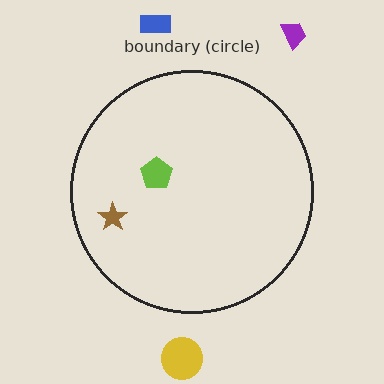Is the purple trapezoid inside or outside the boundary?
Outside.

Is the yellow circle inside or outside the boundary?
Outside.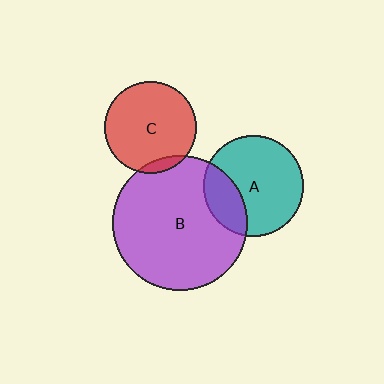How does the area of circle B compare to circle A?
Approximately 1.8 times.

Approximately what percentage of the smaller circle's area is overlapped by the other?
Approximately 10%.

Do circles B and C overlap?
Yes.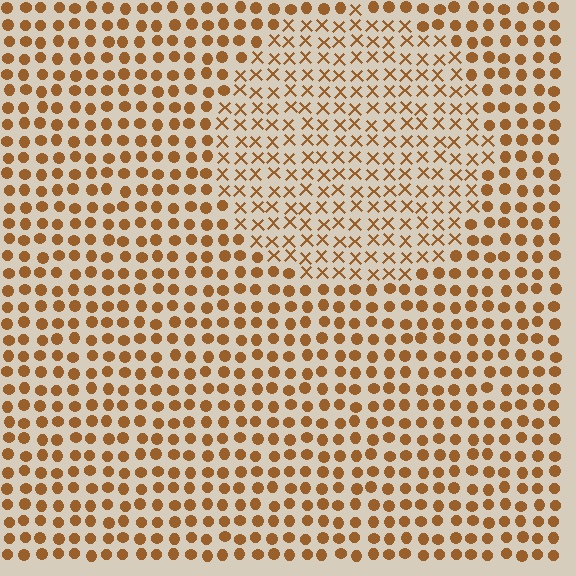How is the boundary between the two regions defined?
The boundary is defined by a change in element shape: X marks inside vs. circles outside. All elements share the same color and spacing.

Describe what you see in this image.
The image is filled with small brown elements arranged in a uniform grid. A circle-shaped region contains X marks, while the surrounding area contains circles. The boundary is defined purely by the change in element shape.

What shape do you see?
I see a circle.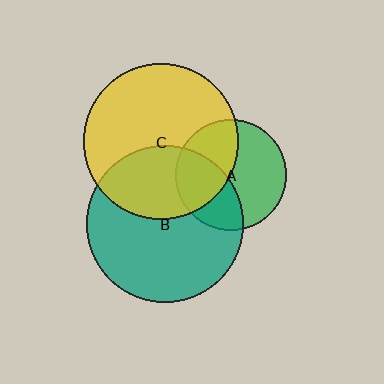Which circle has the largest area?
Circle B (teal).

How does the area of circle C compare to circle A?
Approximately 1.9 times.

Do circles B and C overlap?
Yes.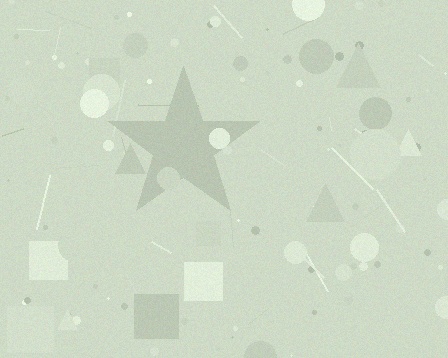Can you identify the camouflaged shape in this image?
The camouflaged shape is a star.